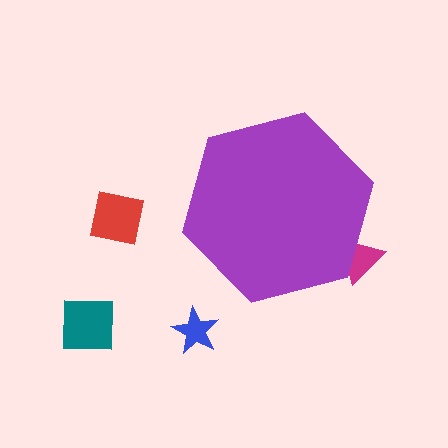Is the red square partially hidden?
No, the red square is fully visible.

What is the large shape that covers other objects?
A purple hexagon.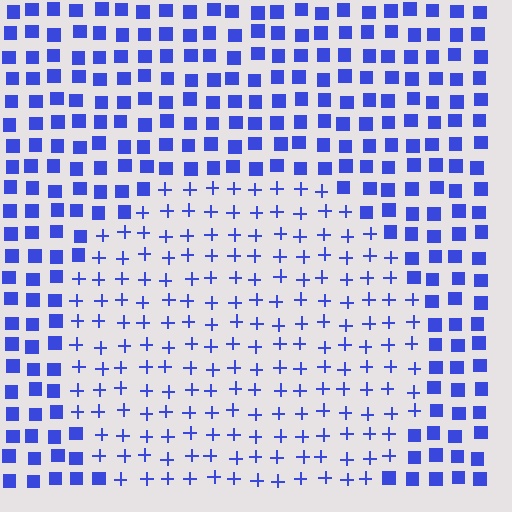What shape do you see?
I see a circle.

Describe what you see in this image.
The image is filled with small blue elements arranged in a uniform grid. A circle-shaped region contains plus signs, while the surrounding area contains squares. The boundary is defined purely by the change in element shape.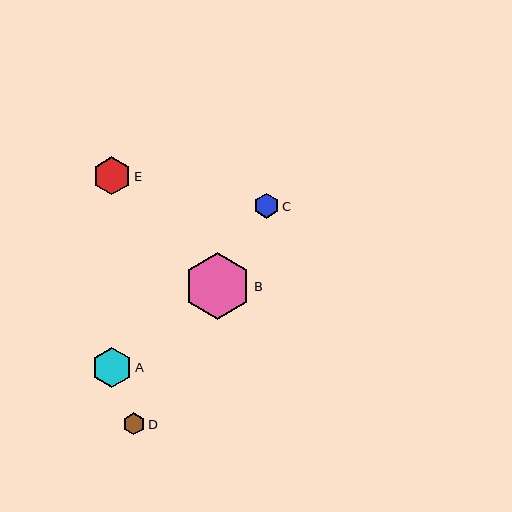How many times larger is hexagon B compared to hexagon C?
Hexagon B is approximately 2.7 times the size of hexagon C.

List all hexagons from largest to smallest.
From largest to smallest: B, A, E, C, D.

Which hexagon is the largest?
Hexagon B is the largest with a size of approximately 67 pixels.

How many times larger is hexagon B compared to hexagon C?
Hexagon B is approximately 2.7 times the size of hexagon C.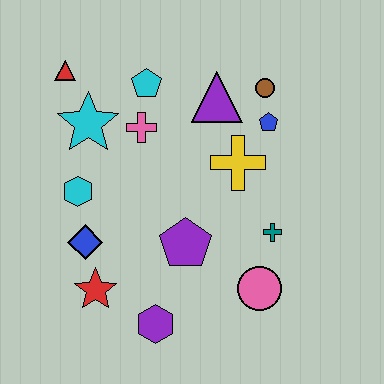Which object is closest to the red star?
The blue diamond is closest to the red star.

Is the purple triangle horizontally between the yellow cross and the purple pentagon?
Yes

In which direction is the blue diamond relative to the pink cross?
The blue diamond is below the pink cross.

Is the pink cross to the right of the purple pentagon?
No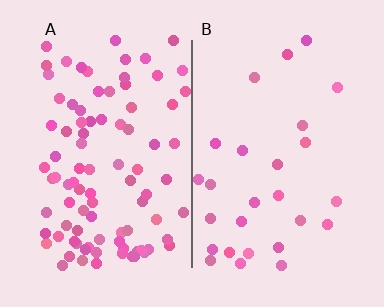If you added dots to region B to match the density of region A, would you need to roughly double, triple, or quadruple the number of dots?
Approximately triple.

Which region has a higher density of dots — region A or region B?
A (the left).